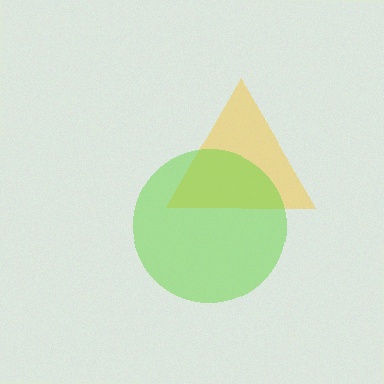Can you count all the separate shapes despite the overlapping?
Yes, there are 2 separate shapes.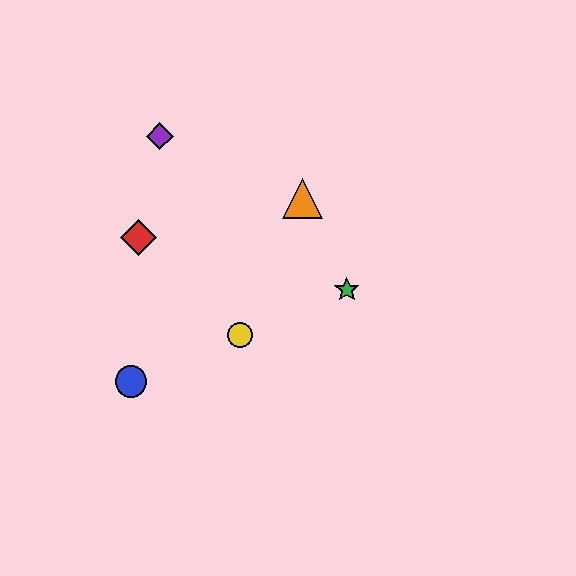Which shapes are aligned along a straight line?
The blue circle, the green star, the yellow circle are aligned along a straight line.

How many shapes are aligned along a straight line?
3 shapes (the blue circle, the green star, the yellow circle) are aligned along a straight line.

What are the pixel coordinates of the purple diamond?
The purple diamond is at (160, 136).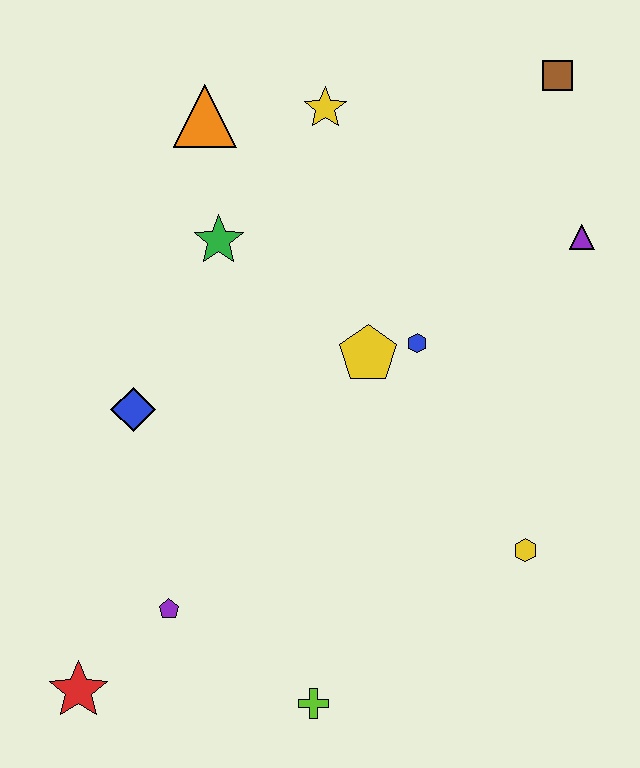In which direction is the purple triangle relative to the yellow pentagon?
The purple triangle is to the right of the yellow pentagon.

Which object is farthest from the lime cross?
The brown square is farthest from the lime cross.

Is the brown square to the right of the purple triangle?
No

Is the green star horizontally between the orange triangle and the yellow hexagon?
Yes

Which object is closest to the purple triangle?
The brown square is closest to the purple triangle.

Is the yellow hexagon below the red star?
No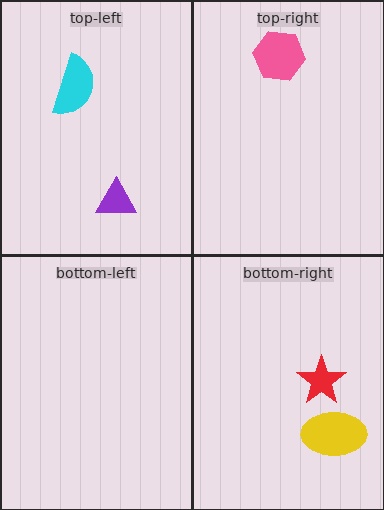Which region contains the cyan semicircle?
The top-left region.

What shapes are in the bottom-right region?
The yellow ellipse, the red star.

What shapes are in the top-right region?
The pink hexagon.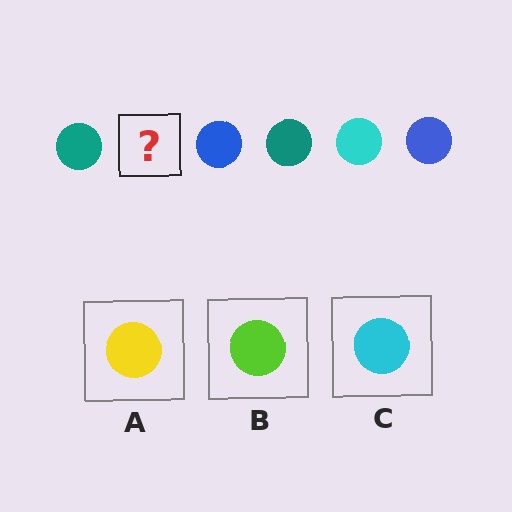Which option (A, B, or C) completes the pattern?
C.